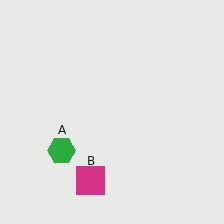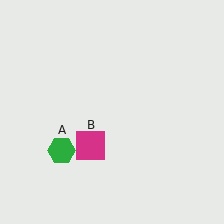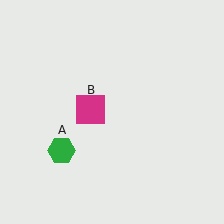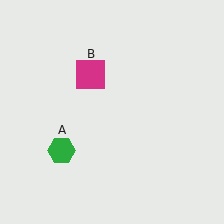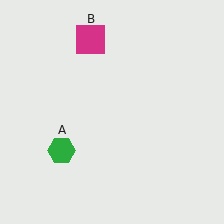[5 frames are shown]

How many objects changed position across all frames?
1 object changed position: magenta square (object B).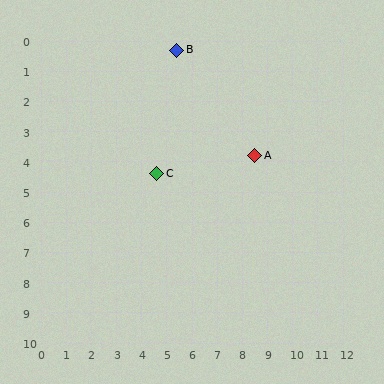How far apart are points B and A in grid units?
Points B and A are about 4.7 grid units apart.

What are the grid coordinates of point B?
Point B is at approximately (5.4, 0.3).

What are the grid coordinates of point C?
Point C is at approximately (4.6, 4.4).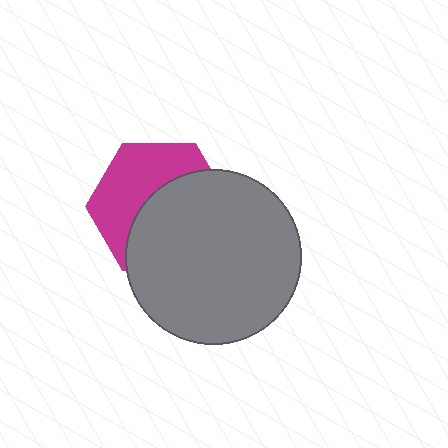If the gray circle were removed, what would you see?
You would see the complete magenta hexagon.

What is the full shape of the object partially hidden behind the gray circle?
The partially hidden object is a magenta hexagon.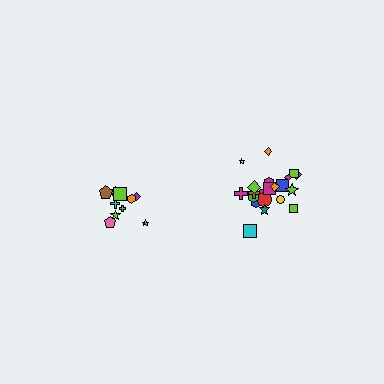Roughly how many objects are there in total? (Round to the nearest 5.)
Roughly 30 objects in total.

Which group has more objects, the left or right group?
The right group.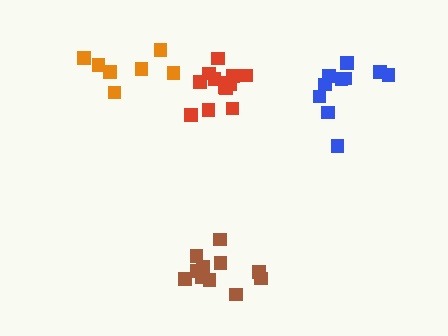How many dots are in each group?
Group 1: 13 dots, Group 2: 10 dots, Group 3: 11 dots, Group 4: 7 dots (41 total).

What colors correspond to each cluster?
The clusters are colored: red, blue, brown, orange.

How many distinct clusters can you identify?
There are 4 distinct clusters.